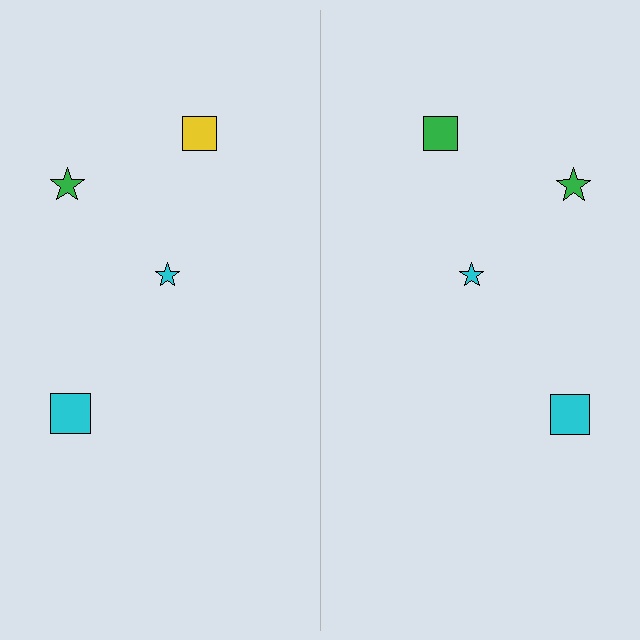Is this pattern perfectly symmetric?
No, the pattern is not perfectly symmetric. The green square on the right side breaks the symmetry — its mirror counterpart is yellow.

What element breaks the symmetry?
The green square on the right side breaks the symmetry — its mirror counterpart is yellow.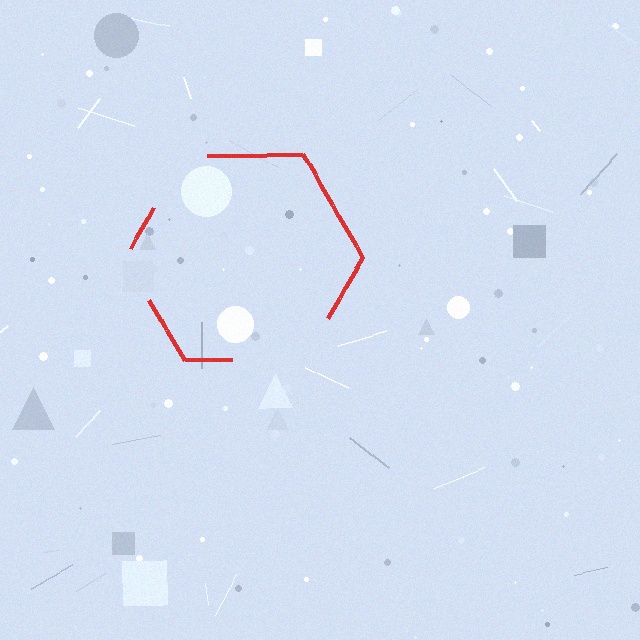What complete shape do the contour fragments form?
The contour fragments form a hexagon.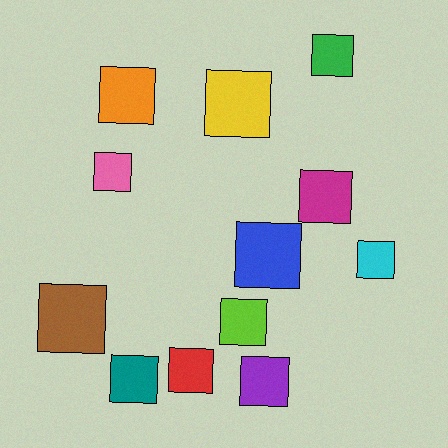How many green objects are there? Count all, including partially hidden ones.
There is 1 green object.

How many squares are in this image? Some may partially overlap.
There are 12 squares.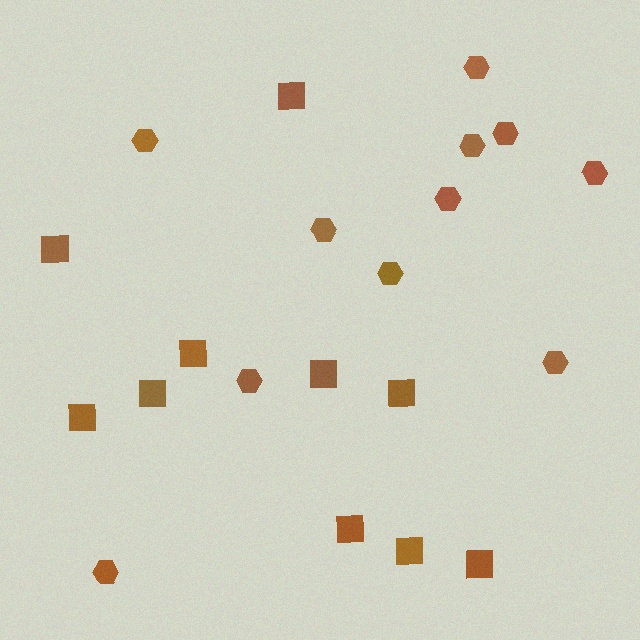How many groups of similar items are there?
There are 2 groups: one group of hexagons (11) and one group of squares (10).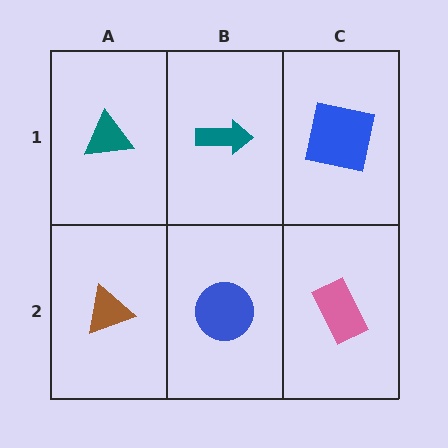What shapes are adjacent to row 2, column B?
A teal arrow (row 1, column B), a brown triangle (row 2, column A), a pink rectangle (row 2, column C).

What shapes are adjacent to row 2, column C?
A blue square (row 1, column C), a blue circle (row 2, column B).